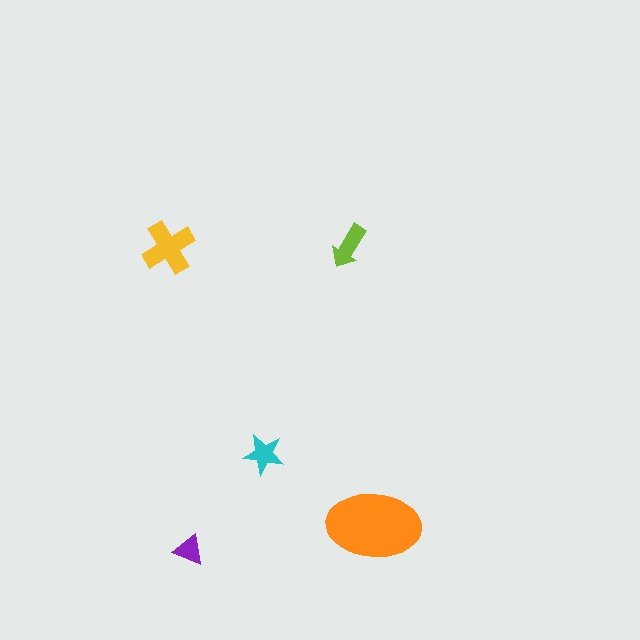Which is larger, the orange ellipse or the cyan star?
The orange ellipse.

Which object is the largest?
The orange ellipse.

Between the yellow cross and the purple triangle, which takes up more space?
The yellow cross.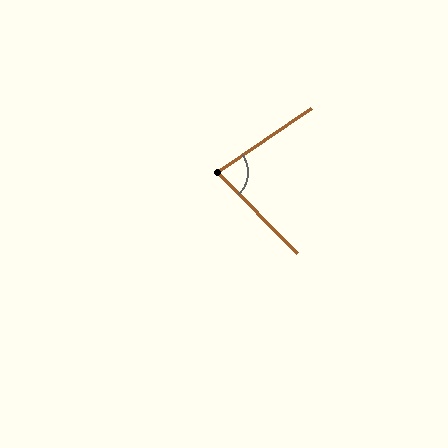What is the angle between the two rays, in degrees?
Approximately 80 degrees.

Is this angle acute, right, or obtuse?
It is acute.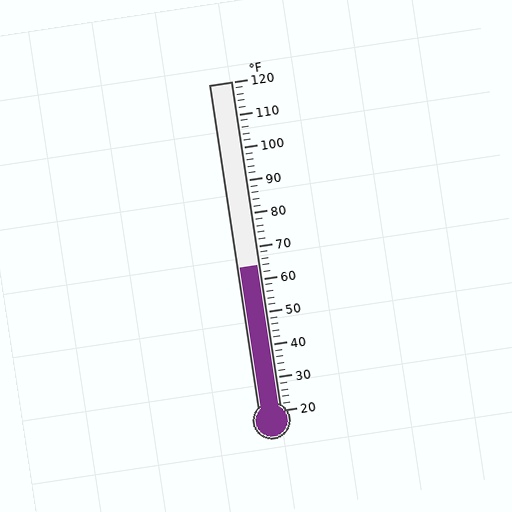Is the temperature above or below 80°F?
The temperature is below 80°F.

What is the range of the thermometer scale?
The thermometer scale ranges from 20°F to 120°F.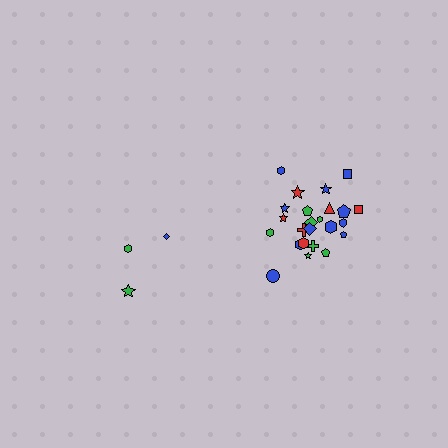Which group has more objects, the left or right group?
The right group.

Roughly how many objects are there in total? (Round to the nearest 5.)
Roughly 30 objects in total.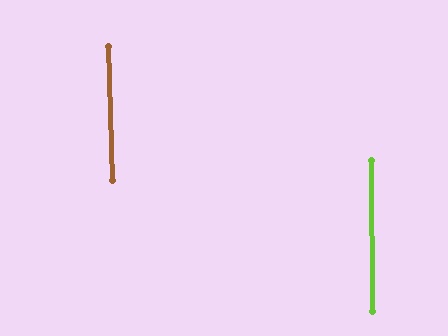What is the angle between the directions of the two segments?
Approximately 1 degree.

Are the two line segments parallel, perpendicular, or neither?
Parallel — their directions differ by only 1.3°.